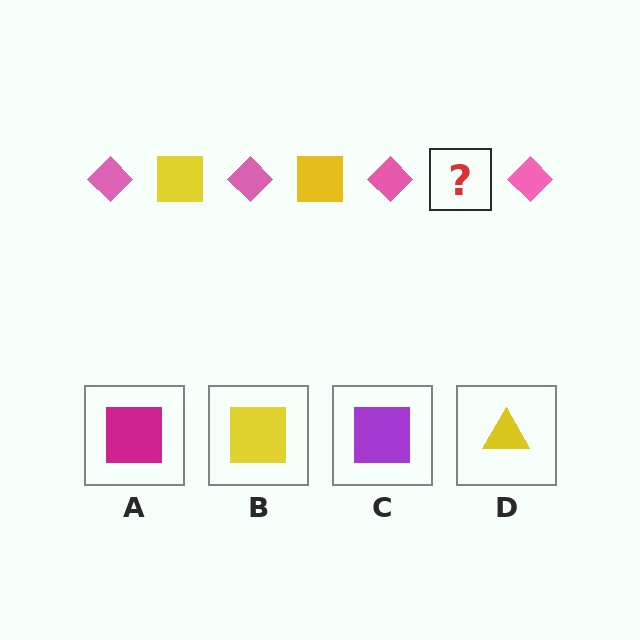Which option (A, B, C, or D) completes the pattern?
B.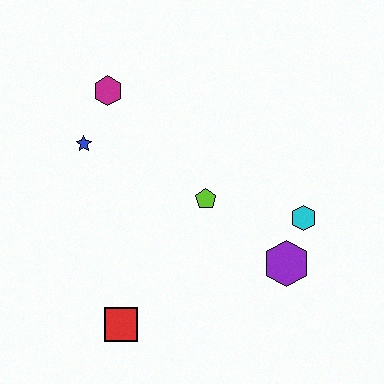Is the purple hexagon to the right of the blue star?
Yes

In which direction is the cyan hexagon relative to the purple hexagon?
The cyan hexagon is above the purple hexagon.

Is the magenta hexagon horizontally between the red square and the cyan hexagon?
No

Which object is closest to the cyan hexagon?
The purple hexagon is closest to the cyan hexagon.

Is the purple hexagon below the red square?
No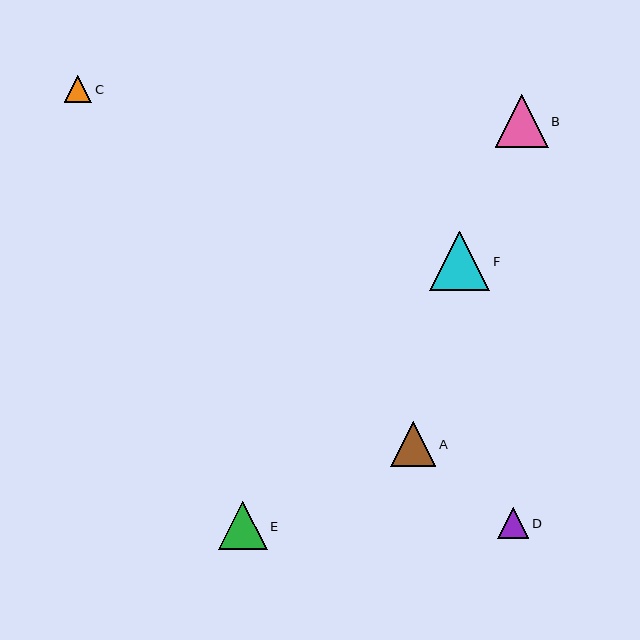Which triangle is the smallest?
Triangle C is the smallest with a size of approximately 27 pixels.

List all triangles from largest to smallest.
From largest to smallest: F, B, E, A, D, C.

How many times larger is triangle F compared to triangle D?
Triangle F is approximately 1.9 times the size of triangle D.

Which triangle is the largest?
Triangle F is the largest with a size of approximately 60 pixels.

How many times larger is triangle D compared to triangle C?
Triangle D is approximately 1.1 times the size of triangle C.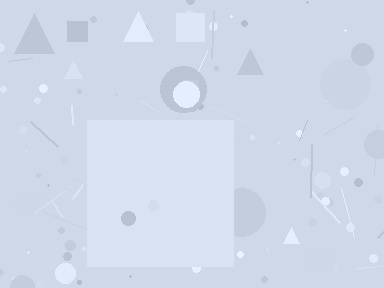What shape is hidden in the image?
A square is hidden in the image.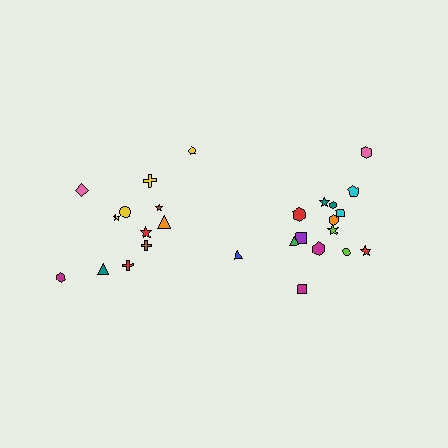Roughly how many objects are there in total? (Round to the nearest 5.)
Roughly 25 objects in total.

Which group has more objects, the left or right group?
The right group.